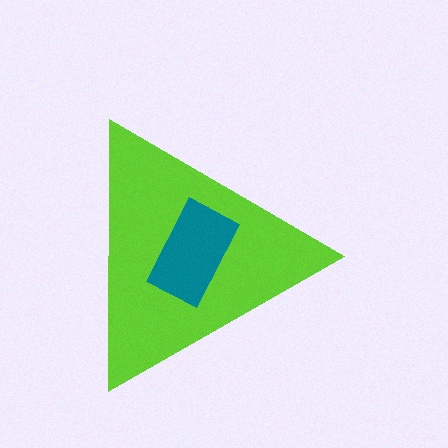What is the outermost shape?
The lime triangle.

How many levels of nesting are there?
2.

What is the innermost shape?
The teal rectangle.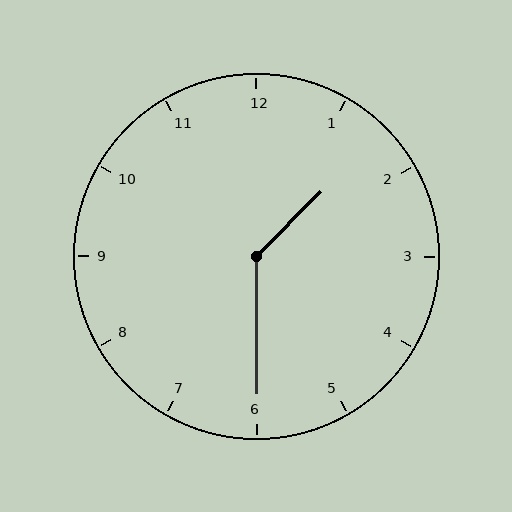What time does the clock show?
1:30.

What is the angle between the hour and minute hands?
Approximately 135 degrees.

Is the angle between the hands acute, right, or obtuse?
It is obtuse.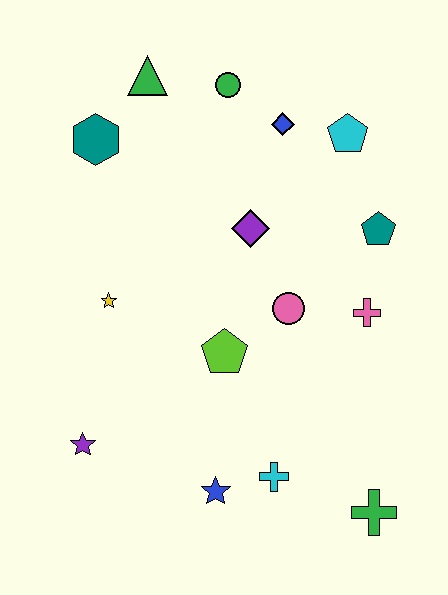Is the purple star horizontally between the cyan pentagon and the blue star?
No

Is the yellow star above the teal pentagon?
No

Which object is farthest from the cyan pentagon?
The purple star is farthest from the cyan pentagon.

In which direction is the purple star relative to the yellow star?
The purple star is below the yellow star.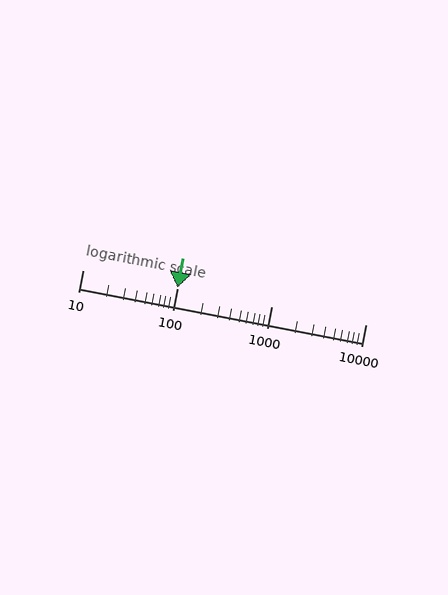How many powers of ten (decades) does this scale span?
The scale spans 3 decades, from 10 to 10000.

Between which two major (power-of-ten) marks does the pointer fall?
The pointer is between 100 and 1000.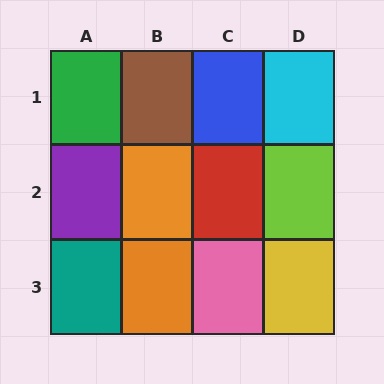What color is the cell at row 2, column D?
Lime.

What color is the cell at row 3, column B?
Orange.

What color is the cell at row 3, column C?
Pink.